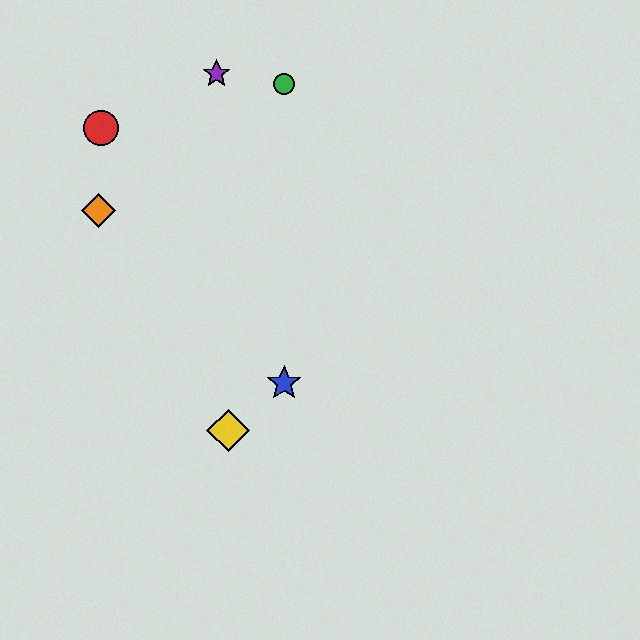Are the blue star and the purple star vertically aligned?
No, the blue star is at x≈284 and the purple star is at x≈216.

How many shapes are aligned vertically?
2 shapes (the blue star, the green circle) are aligned vertically.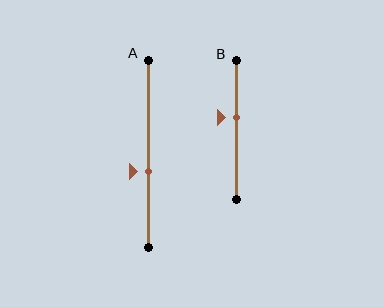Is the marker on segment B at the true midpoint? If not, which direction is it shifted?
No, the marker on segment B is shifted upward by about 9% of the segment length.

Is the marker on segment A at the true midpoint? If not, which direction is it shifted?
No, the marker on segment A is shifted downward by about 9% of the segment length.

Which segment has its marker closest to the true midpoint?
Segment B has its marker closest to the true midpoint.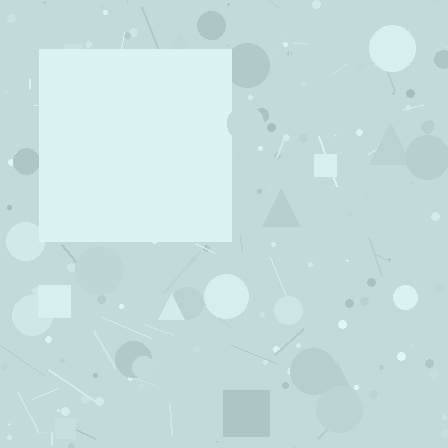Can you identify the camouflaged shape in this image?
The camouflaged shape is a square.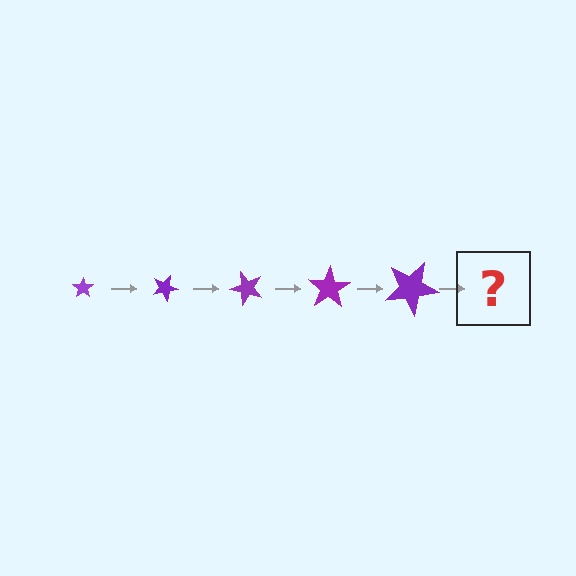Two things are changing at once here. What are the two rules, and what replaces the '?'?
The two rules are that the star grows larger each step and it rotates 25 degrees each step. The '?' should be a star, larger than the previous one and rotated 125 degrees from the start.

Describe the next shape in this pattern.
It should be a star, larger than the previous one and rotated 125 degrees from the start.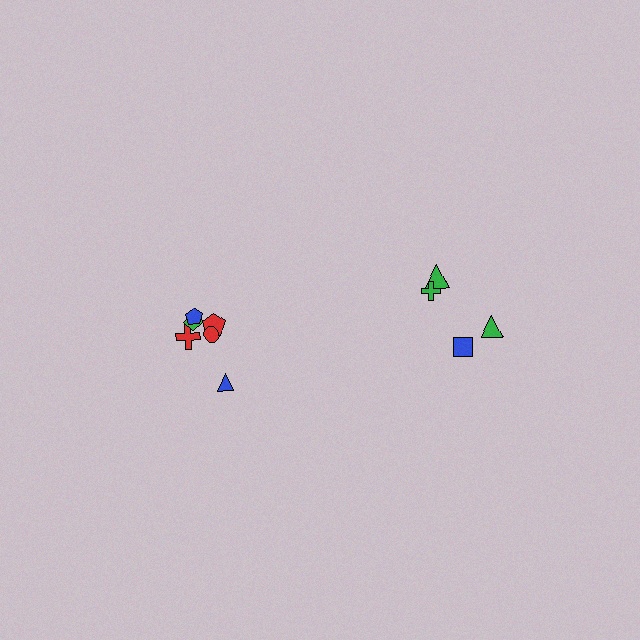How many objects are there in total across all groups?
There are 10 objects.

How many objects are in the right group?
There are 4 objects.